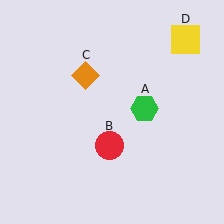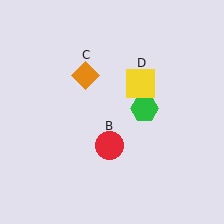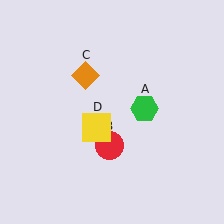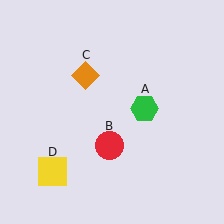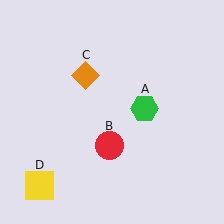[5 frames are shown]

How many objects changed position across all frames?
1 object changed position: yellow square (object D).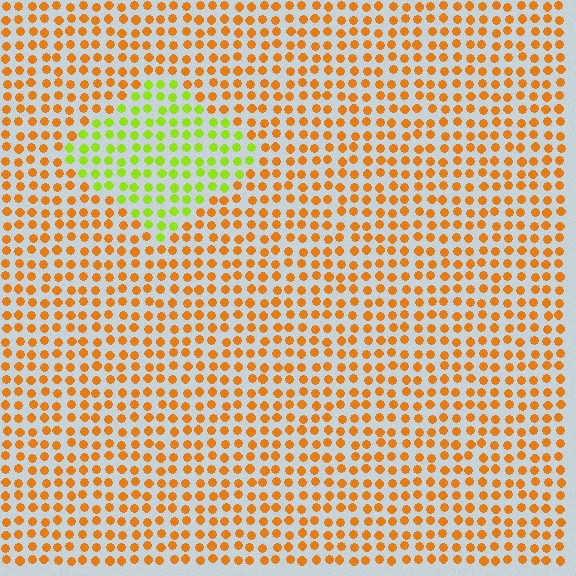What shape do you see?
I see a diamond.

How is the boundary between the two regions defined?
The boundary is defined purely by a slight shift in hue (about 55 degrees). Spacing, size, and orientation are identical on both sides.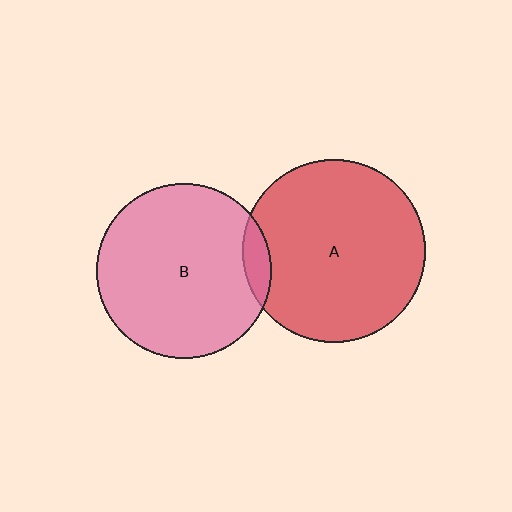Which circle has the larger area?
Circle A (red).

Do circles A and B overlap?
Yes.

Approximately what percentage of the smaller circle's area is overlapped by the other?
Approximately 5%.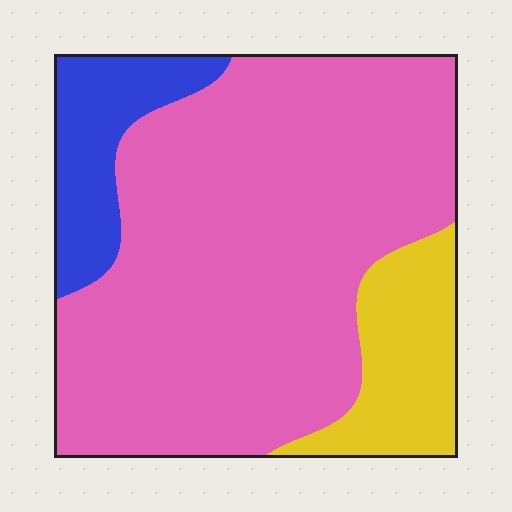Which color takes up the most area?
Pink, at roughly 75%.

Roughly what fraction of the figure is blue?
Blue covers about 10% of the figure.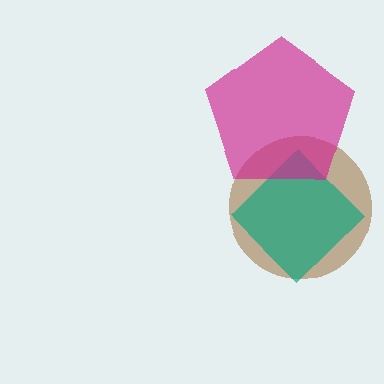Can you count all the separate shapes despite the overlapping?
Yes, there are 3 separate shapes.